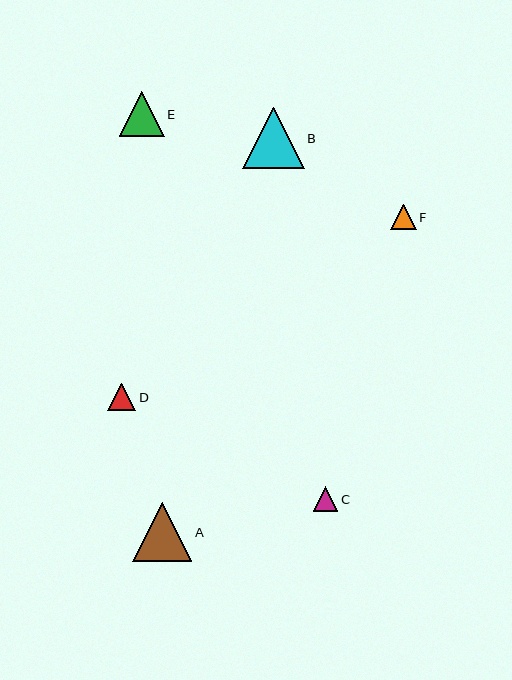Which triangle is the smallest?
Triangle C is the smallest with a size of approximately 25 pixels.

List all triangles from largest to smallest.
From largest to smallest: B, A, E, D, F, C.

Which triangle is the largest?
Triangle B is the largest with a size of approximately 62 pixels.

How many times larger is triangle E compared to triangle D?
Triangle E is approximately 1.6 times the size of triangle D.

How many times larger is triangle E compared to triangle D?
Triangle E is approximately 1.6 times the size of triangle D.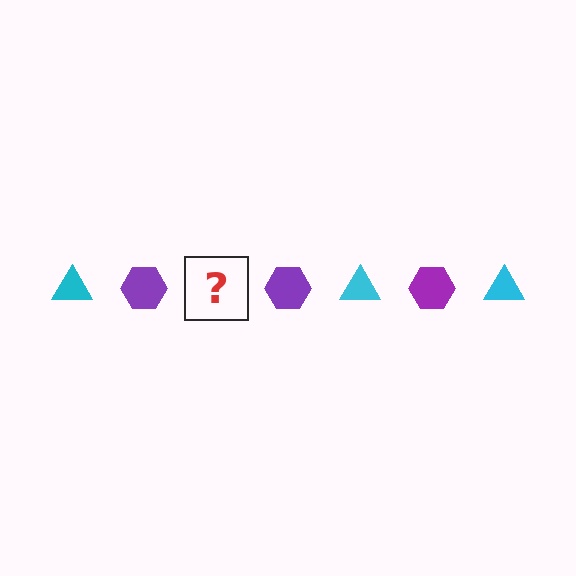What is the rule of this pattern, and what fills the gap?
The rule is that the pattern alternates between cyan triangle and purple hexagon. The gap should be filled with a cyan triangle.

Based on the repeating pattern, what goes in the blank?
The blank should be a cyan triangle.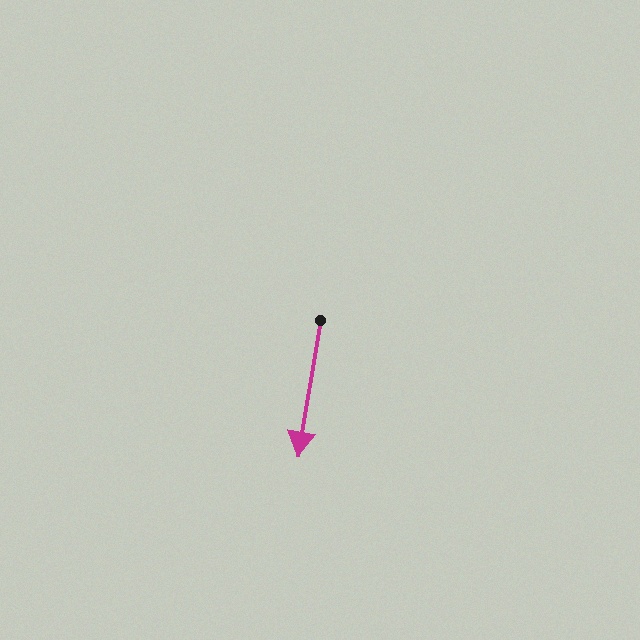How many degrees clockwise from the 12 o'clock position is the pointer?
Approximately 189 degrees.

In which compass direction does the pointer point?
South.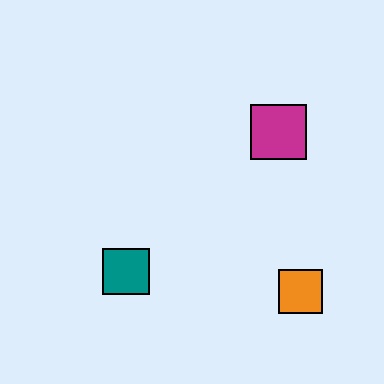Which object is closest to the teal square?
The orange square is closest to the teal square.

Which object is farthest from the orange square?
The teal square is farthest from the orange square.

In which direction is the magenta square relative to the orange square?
The magenta square is above the orange square.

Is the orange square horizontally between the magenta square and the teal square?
No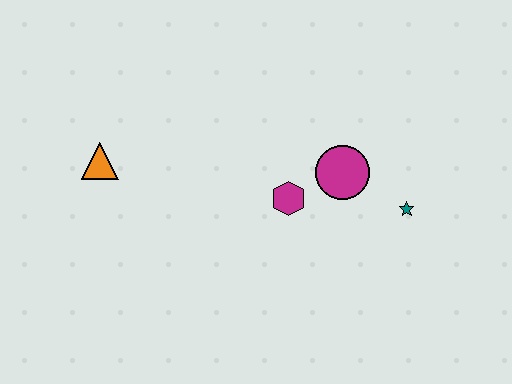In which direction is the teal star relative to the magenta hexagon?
The teal star is to the right of the magenta hexagon.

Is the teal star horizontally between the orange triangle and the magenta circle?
No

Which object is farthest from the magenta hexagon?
The orange triangle is farthest from the magenta hexagon.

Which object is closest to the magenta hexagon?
The magenta circle is closest to the magenta hexagon.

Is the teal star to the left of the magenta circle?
No